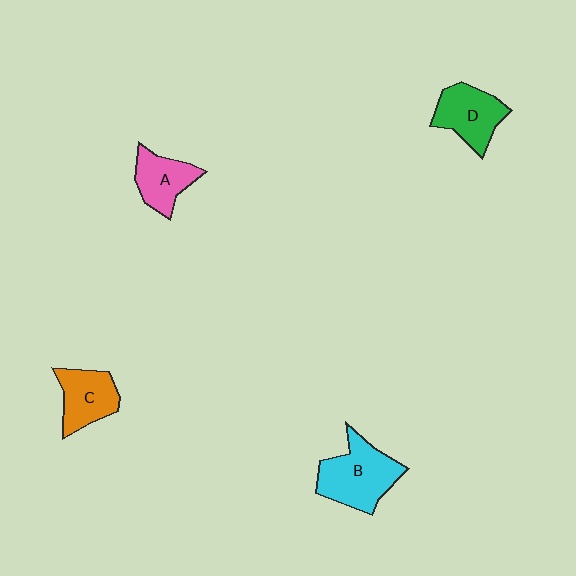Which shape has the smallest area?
Shape A (pink).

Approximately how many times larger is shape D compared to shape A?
Approximately 1.2 times.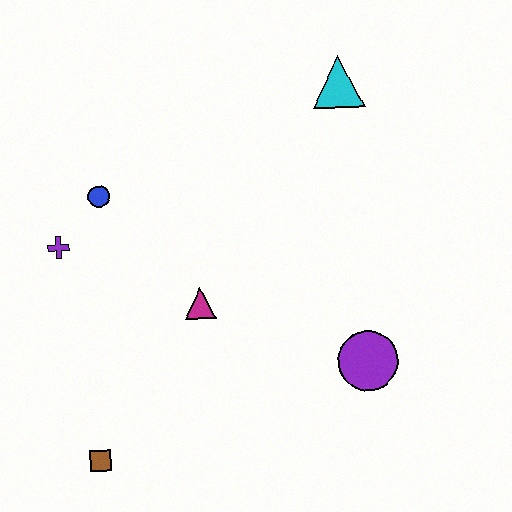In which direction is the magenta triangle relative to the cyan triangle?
The magenta triangle is below the cyan triangle.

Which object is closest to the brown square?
The magenta triangle is closest to the brown square.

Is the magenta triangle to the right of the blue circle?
Yes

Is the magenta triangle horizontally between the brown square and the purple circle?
Yes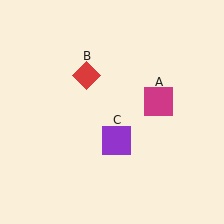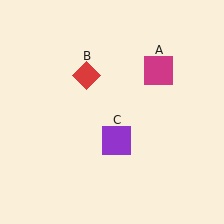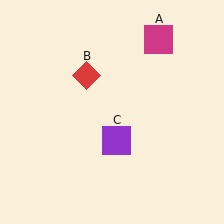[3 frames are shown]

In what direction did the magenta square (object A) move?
The magenta square (object A) moved up.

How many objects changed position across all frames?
1 object changed position: magenta square (object A).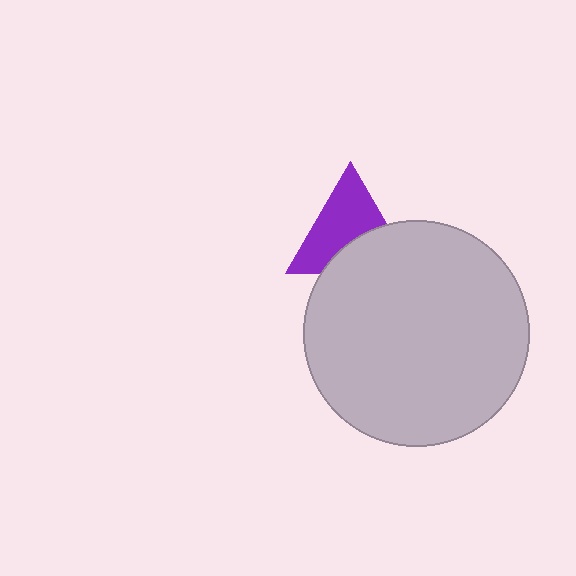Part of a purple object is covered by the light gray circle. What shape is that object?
It is a triangle.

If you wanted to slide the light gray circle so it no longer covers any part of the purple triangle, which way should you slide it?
Slide it down — that is the most direct way to separate the two shapes.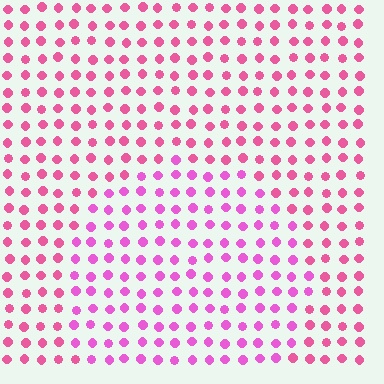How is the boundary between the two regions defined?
The boundary is defined purely by a slight shift in hue (about 24 degrees). Spacing, size, and orientation are identical on both sides.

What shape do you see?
I see a circle.